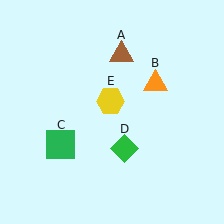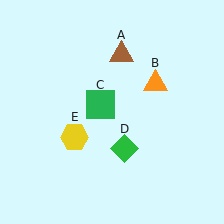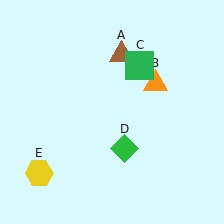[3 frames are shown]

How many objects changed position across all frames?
2 objects changed position: green square (object C), yellow hexagon (object E).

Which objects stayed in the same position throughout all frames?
Brown triangle (object A) and orange triangle (object B) and green diamond (object D) remained stationary.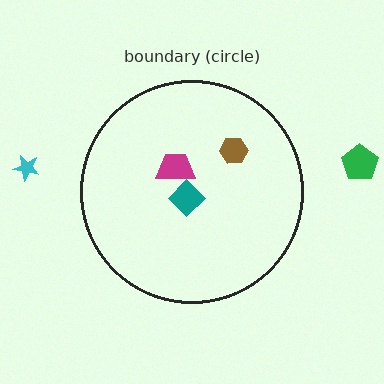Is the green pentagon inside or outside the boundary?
Outside.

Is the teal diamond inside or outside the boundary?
Inside.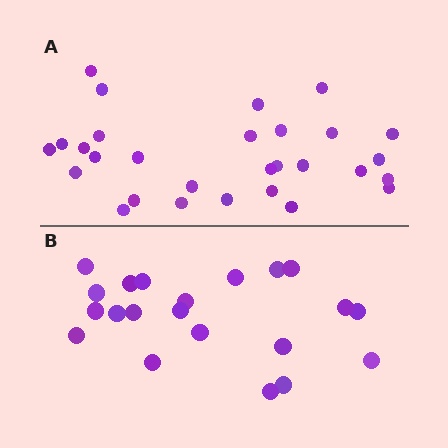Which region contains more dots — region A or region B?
Region A (the top region) has more dots.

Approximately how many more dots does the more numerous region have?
Region A has roughly 8 or so more dots than region B.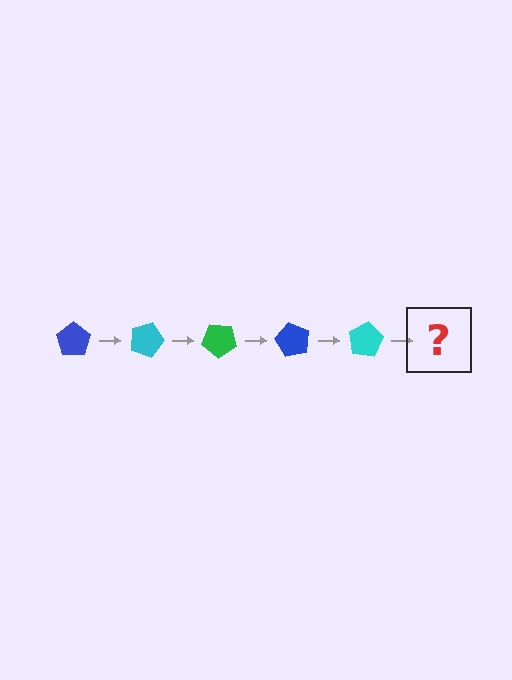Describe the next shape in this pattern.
It should be a green pentagon, rotated 100 degrees from the start.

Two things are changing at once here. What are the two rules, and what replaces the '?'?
The two rules are that it rotates 20 degrees each step and the color cycles through blue, cyan, and green. The '?' should be a green pentagon, rotated 100 degrees from the start.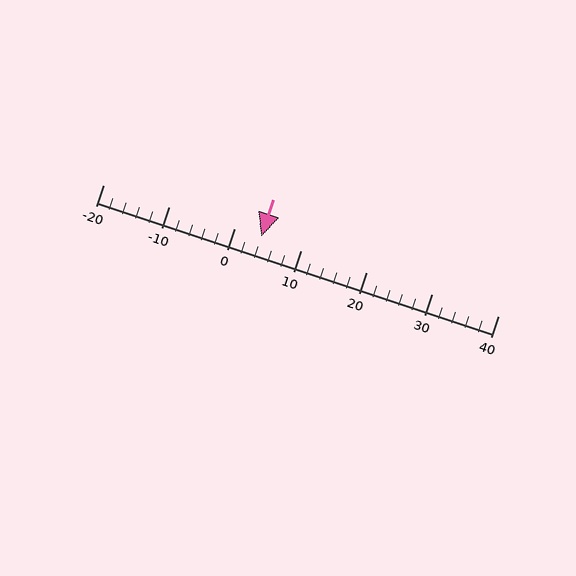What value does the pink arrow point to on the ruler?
The pink arrow points to approximately 4.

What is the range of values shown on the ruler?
The ruler shows values from -20 to 40.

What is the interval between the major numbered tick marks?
The major tick marks are spaced 10 units apart.